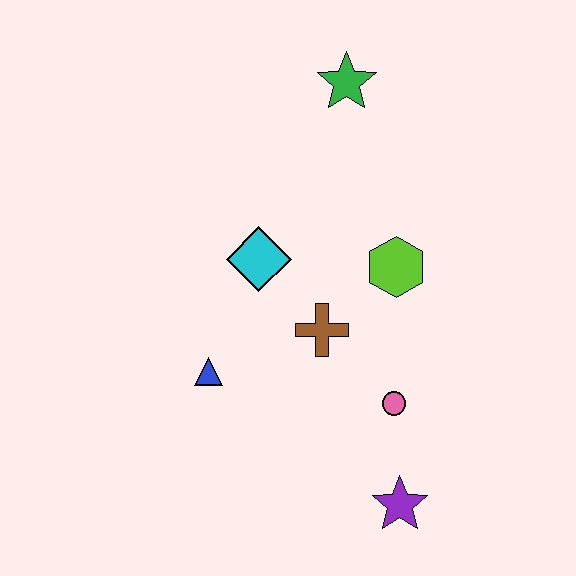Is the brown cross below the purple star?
No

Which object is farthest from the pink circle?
The green star is farthest from the pink circle.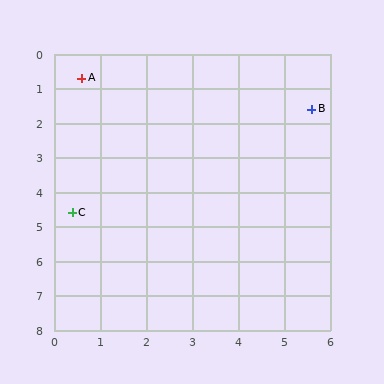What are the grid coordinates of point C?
Point C is at approximately (0.4, 4.6).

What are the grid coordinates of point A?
Point A is at approximately (0.6, 0.7).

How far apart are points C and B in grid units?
Points C and B are about 6.0 grid units apart.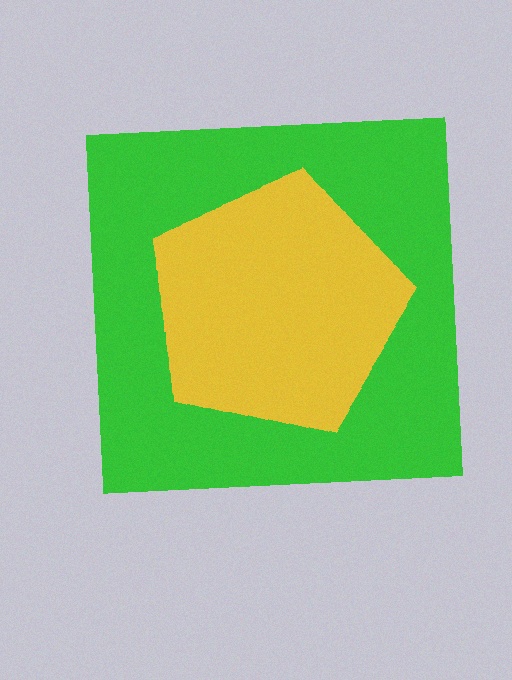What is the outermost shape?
The green square.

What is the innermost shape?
The yellow pentagon.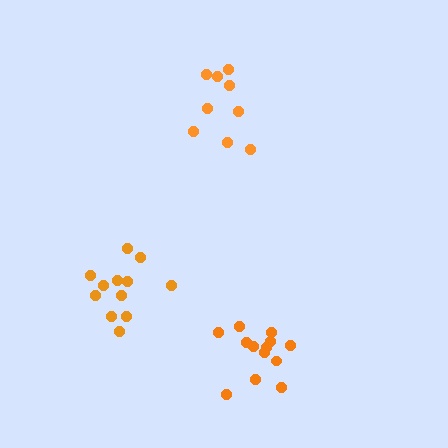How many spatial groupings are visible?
There are 3 spatial groupings.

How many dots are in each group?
Group 1: 12 dots, Group 2: 13 dots, Group 3: 9 dots (34 total).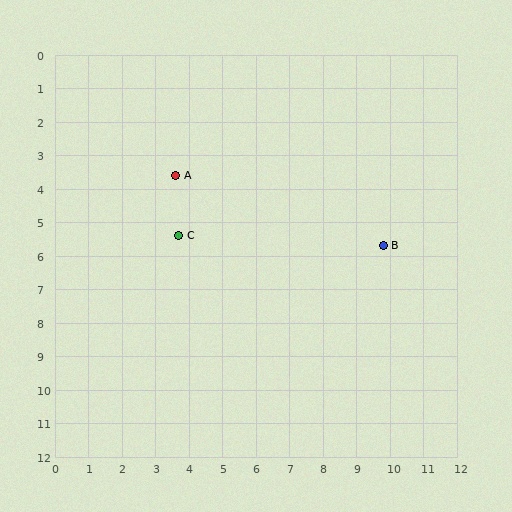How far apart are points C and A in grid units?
Points C and A are about 1.8 grid units apart.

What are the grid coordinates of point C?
Point C is at approximately (3.7, 5.4).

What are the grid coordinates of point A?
Point A is at approximately (3.6, 3.6).